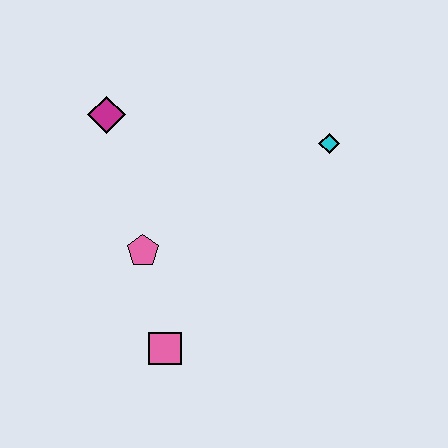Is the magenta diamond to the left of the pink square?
Yes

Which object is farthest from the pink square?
The cyan diamond is farthest from the pink square.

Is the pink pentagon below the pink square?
No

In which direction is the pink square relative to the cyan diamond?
The pink square is below the cyan diamond.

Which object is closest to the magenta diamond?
The pink pentagon is closest to the magenta diamond.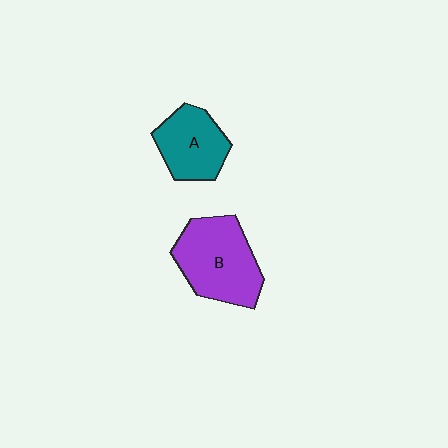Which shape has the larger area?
Shape B (purple).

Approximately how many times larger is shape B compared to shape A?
Approximately 1.4 times.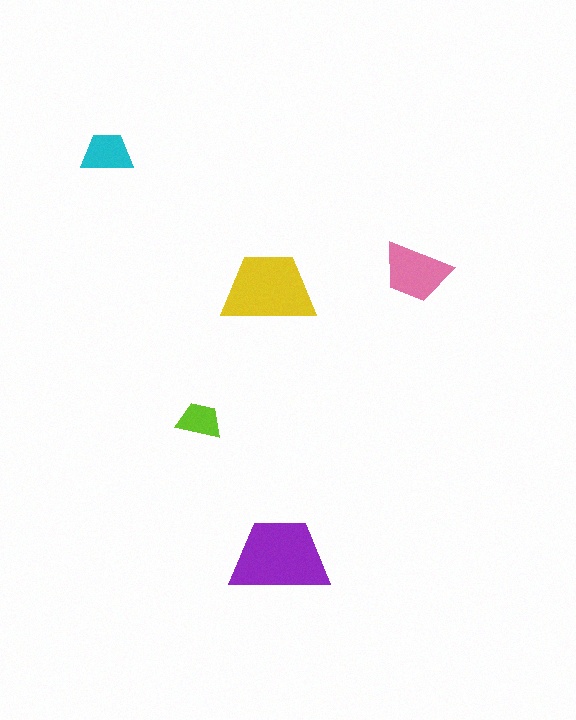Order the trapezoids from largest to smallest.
the purple one, the yellow one, the pink one, the cyan one, the lime one.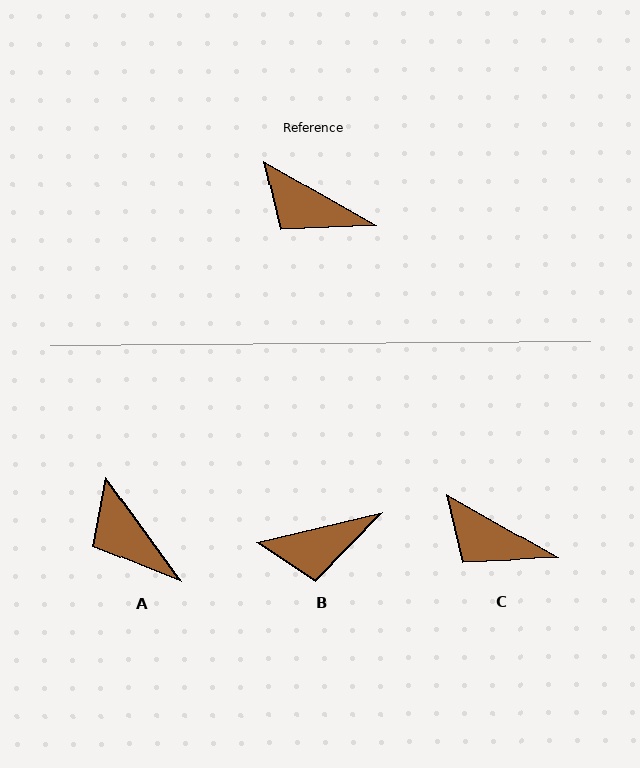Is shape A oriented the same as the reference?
No, it is off by about 24 degrees.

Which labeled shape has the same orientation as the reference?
C.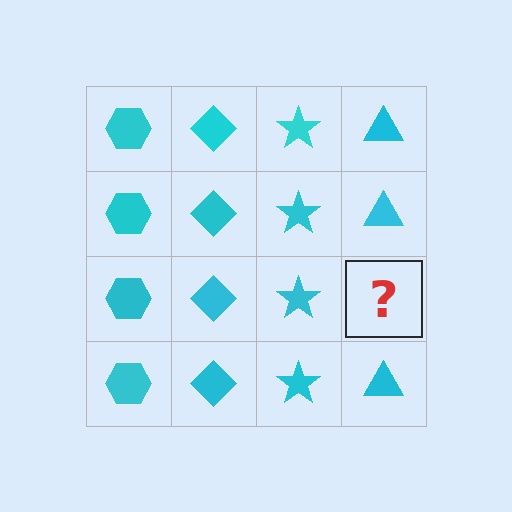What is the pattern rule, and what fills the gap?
The rule is that each column has a consistent shape. The gap should be filled with a cyan triangle.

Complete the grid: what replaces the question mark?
The question mark should be replaced with a cyan triangle.